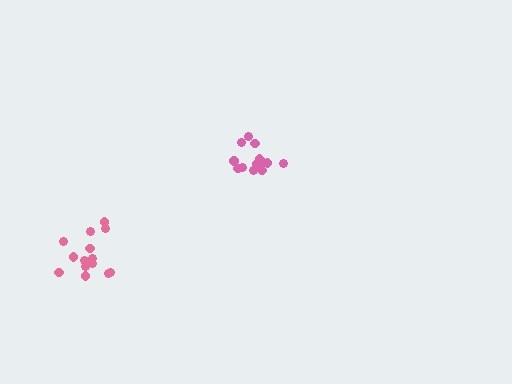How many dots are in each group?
Group 1: 14 dots, Group 2: 14 dots (28 total).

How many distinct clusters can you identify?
There are 2 distinct clusters.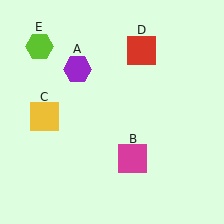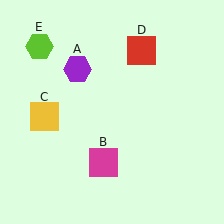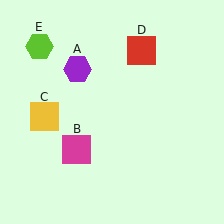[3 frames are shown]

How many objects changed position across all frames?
1 object changed position: magenta square (object B).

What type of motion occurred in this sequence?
The magenta square (object B) rotated clockwise around the center of the scene.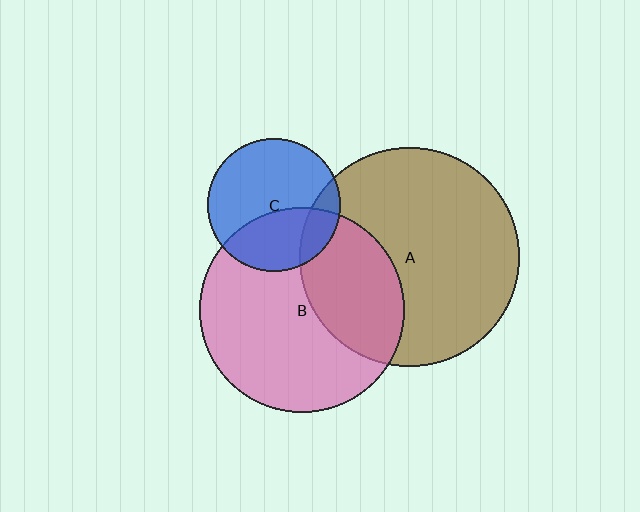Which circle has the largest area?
Circle A (brown).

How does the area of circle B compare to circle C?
Approximately 2.4 times.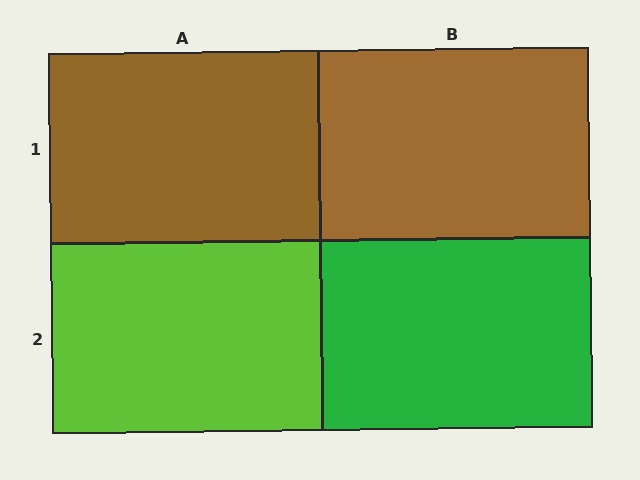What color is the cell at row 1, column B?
Brown.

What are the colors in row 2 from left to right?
Lime, green.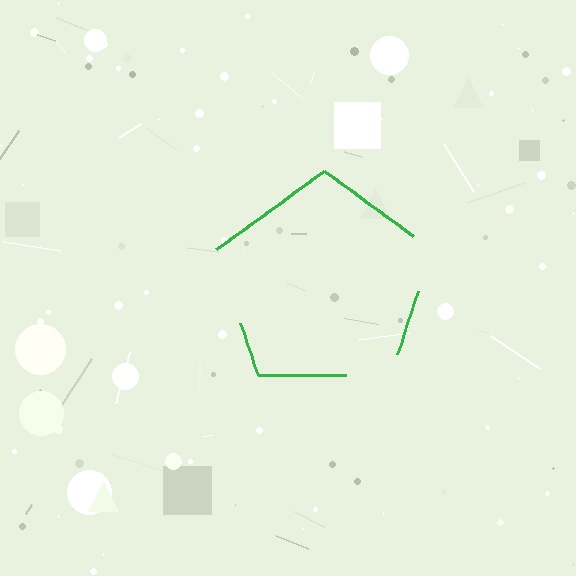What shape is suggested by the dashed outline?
The dashed outline suggests a pentagon.